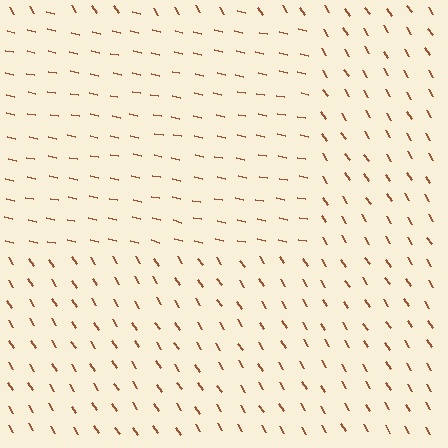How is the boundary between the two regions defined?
The boundary is defined purely by a change in line orientation (approximately 45 degrees difference). All lines are the same color and thickness.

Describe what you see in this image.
The image is filled with small brown line segments. A rectangle region in the image has lines oriented differently from the surrounding lines, creating a visible texture boundary.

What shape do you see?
I see a rectangle.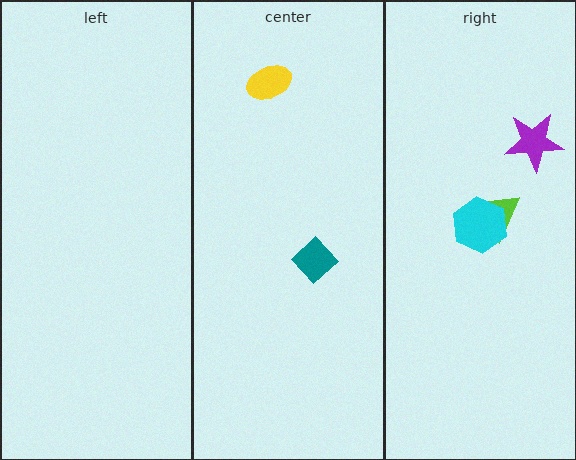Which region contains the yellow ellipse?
The center region.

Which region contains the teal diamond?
The center region.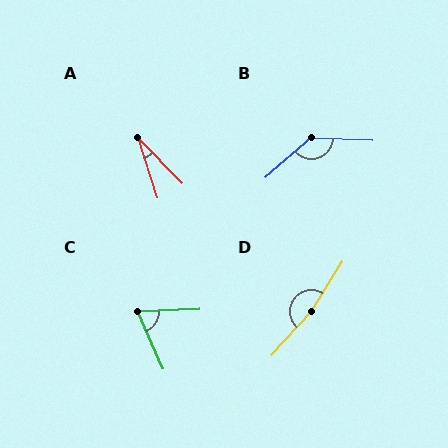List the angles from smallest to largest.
A (27°), C (68°), B (137°), D (170°).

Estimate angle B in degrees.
Approximately 137 degrees.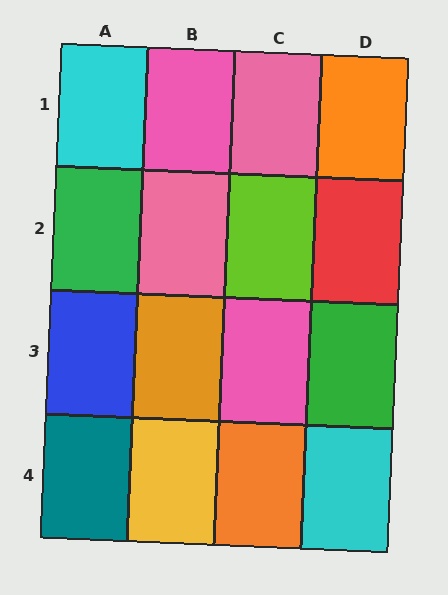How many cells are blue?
1 cell is blue.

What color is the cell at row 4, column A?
Teal.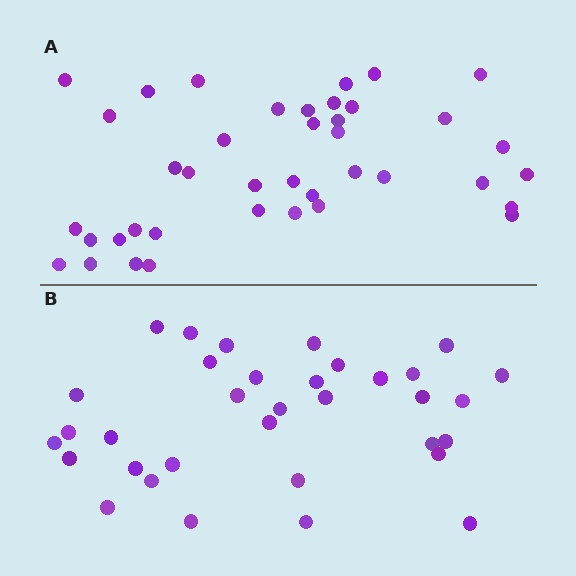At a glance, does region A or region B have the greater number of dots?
Region A (the top region) has more dots.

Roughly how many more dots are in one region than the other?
Region A has about 6 more dots than region B.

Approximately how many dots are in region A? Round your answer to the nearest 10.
About 40 dots.